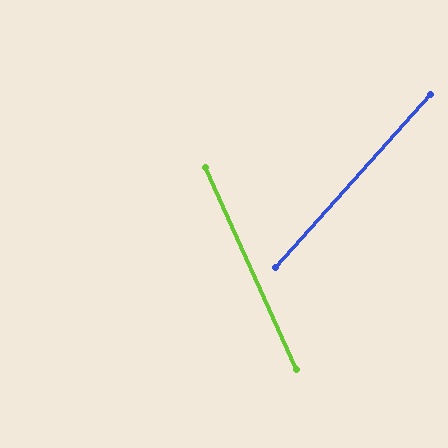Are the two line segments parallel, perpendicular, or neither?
Neither parallel nor perpendicular — they differ by about 66°.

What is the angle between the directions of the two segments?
Approximately 66 degrees.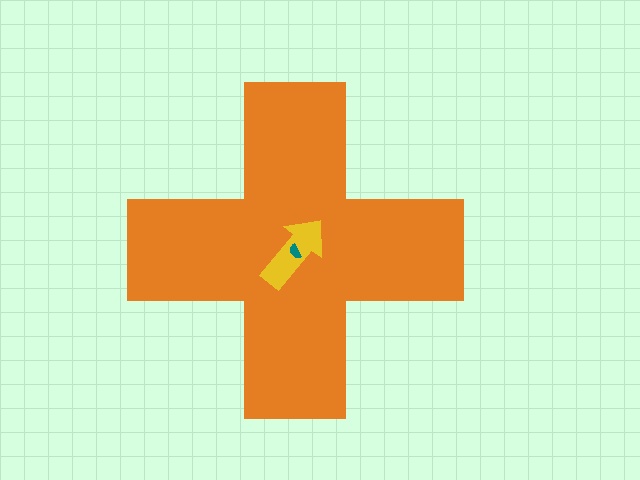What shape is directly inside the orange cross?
The yellow arrow.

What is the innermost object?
The teal semicircle.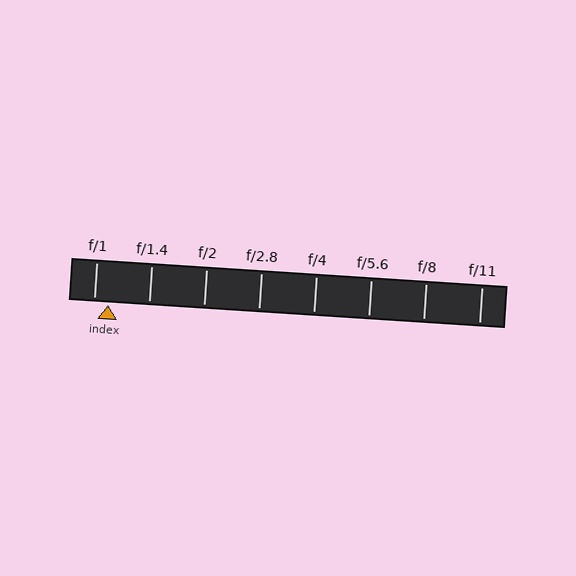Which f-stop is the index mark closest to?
The index mark is closest to f/1.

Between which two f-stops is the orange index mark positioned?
The index mark is between f/1 and f/1.4.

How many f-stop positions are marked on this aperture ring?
There are 8 f-stop positions marked.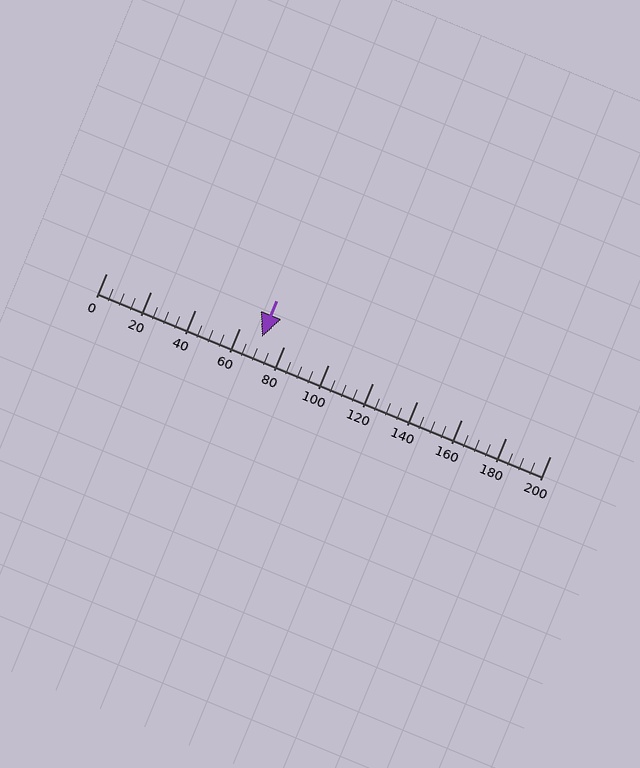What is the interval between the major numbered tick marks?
The major tick marks are spaced 20 units apart.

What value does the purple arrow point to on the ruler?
The purple arrow points to approximately 70.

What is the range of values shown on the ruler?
The ruler shows values from 0 to 200.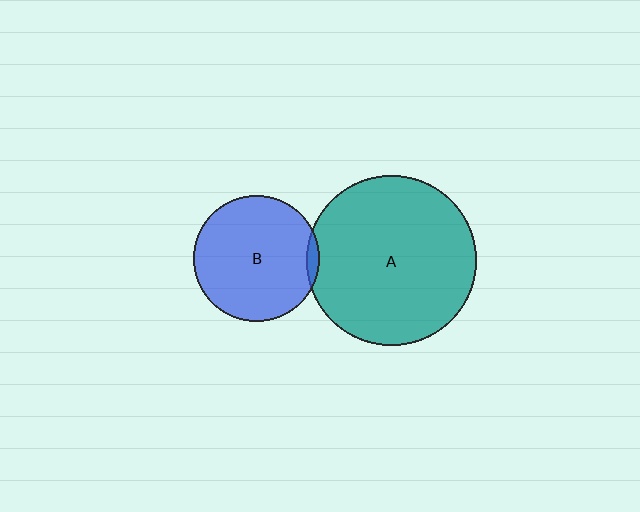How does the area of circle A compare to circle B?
Approximately 1.8 times.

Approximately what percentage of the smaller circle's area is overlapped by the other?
Approximately 5%.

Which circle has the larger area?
Circle A (teal).